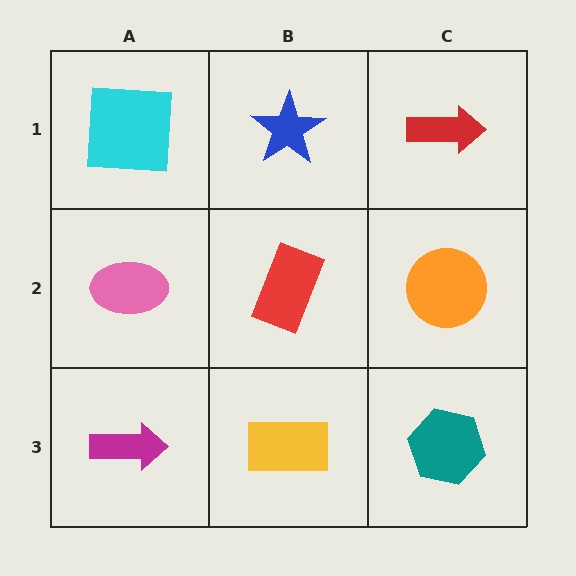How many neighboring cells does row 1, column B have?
3.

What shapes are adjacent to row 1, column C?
An orange circle (row 2, column C), a blue star (row 1, column B).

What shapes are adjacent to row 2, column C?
A red arrow (row 1, column C), a teal hexagon (row 3, column C), a red rectangle (row 2, column B).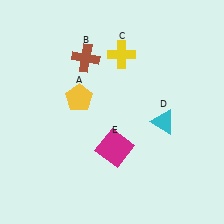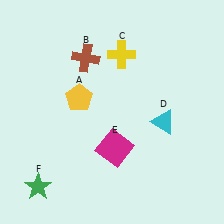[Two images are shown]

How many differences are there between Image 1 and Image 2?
There is 1 difference between the two images.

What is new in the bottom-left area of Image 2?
A green star (F) was added in the bottom-left area of Image 2.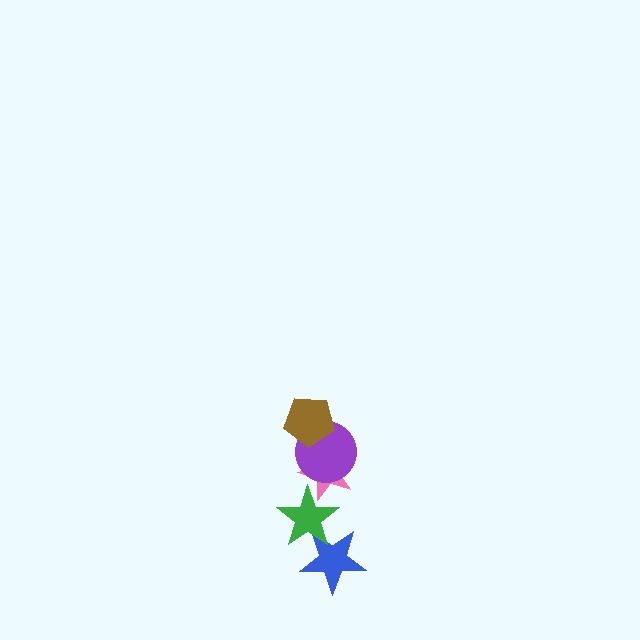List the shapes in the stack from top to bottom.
From top to bottom: the brown pentagon, the purple circle, the pink star, the green star, the blue star.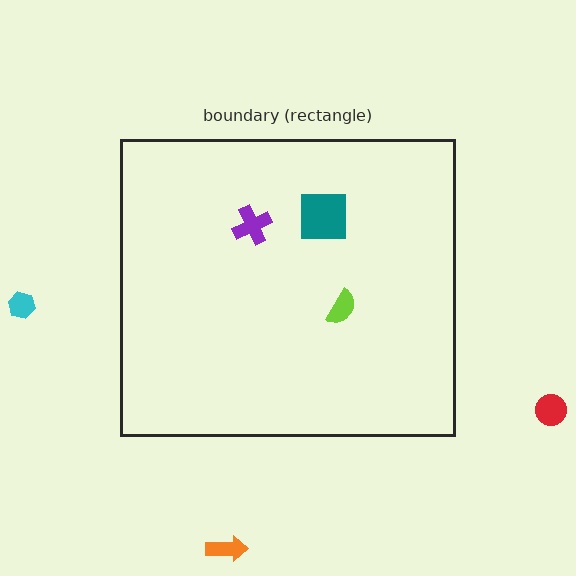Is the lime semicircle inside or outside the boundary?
Inside.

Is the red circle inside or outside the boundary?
Outside.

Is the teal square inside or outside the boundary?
Inside.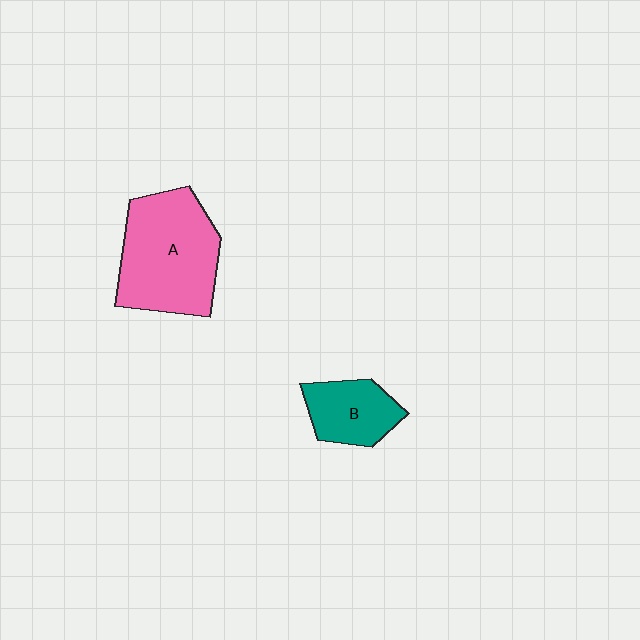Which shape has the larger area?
Shape A (pink).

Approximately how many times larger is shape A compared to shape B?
Approximately 2.1 times.